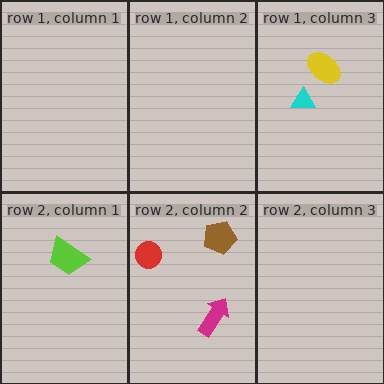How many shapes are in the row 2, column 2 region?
3.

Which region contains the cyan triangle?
The row 1, column 3 region.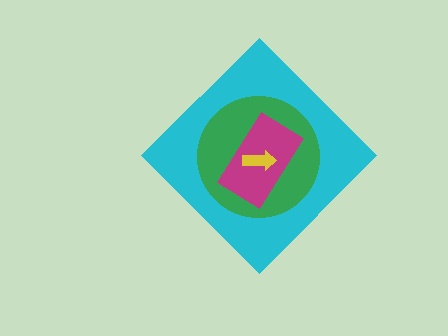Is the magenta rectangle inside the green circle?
Yes.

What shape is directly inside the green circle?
The magenta rectangle.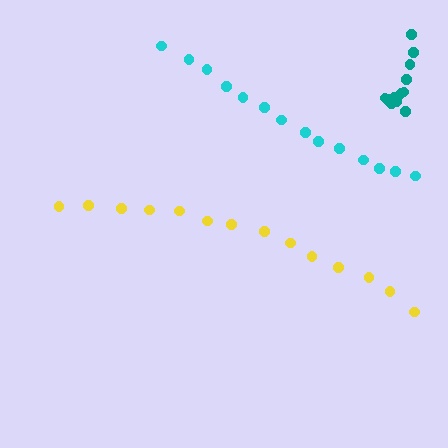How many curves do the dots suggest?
There are 3 distinct paths.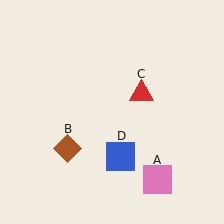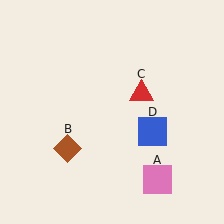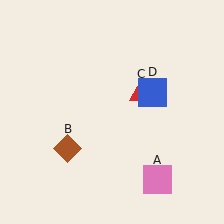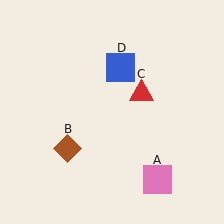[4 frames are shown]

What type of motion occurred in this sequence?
The blue square (object D) rotated counterclockwise around the center of the scene.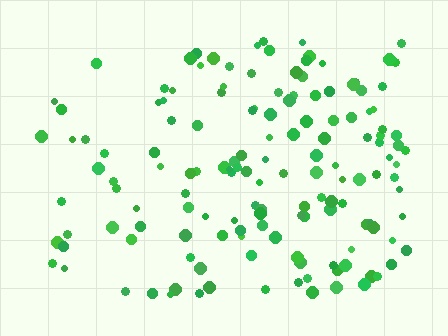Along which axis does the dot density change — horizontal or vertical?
Horizontal.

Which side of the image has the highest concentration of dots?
The right.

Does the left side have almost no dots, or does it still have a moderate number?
Still a moderate number, just noticeably fewer than the right.